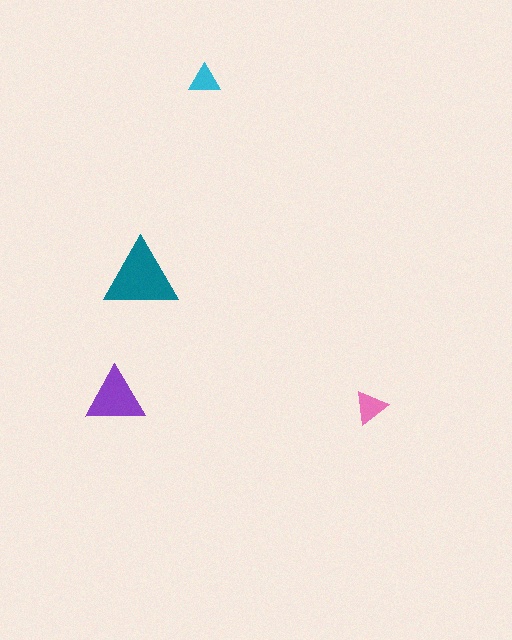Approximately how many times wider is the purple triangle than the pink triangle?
About 2 times wider.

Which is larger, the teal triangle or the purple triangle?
The teal one.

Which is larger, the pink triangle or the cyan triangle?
The pink one.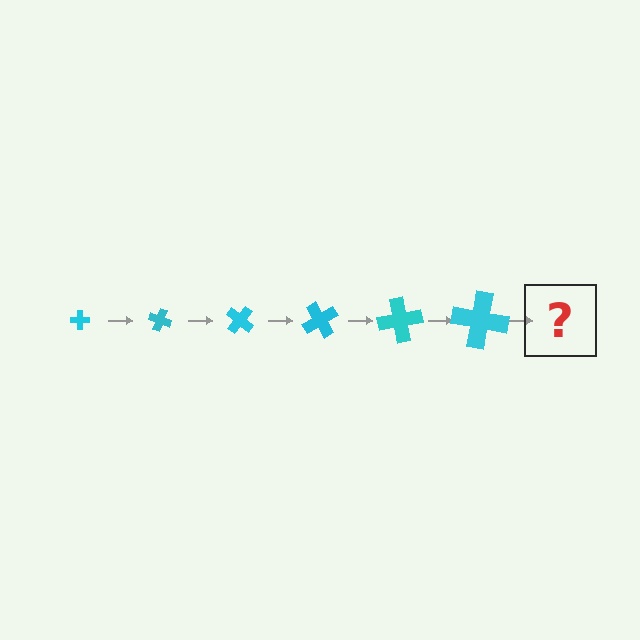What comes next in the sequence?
The next element should be a cross, larger than the previous one and rotated 120 degrees from the start.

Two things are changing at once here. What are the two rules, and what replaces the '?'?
The two rules are that the cross grows larger each step and it rotates 20 degrees each step. The '?' should be a cross, larger than the previous one and rotated 120 degrees from the start.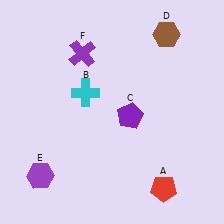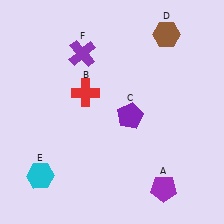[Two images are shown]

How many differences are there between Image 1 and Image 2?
There are 3 differences between the two images.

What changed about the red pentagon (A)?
In Image 1, A is red. In Image 2, it changed to purple.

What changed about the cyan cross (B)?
In Image 1, B is cyan. In Image 2, it changed to red.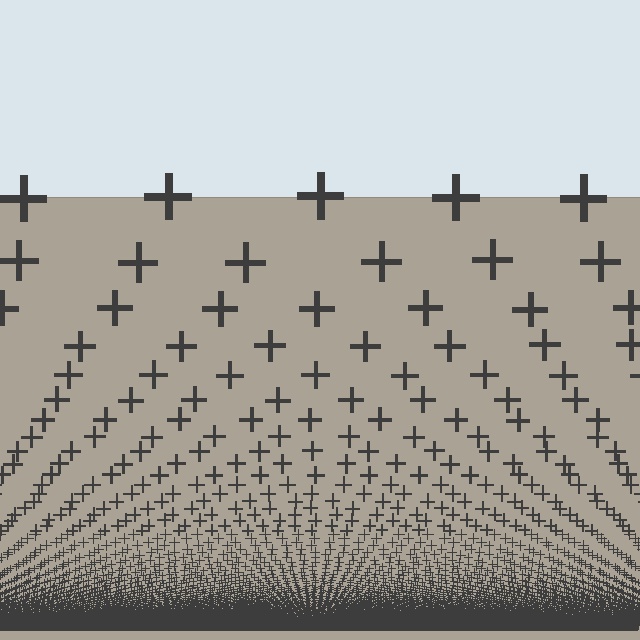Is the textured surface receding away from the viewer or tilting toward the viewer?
The surface appears to tilt toward the viewer. Texture elements get larger and sparser toward the top.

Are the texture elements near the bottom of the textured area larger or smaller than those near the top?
Smaller. The gradient is inverted — elements near the bottom are smaller and denser.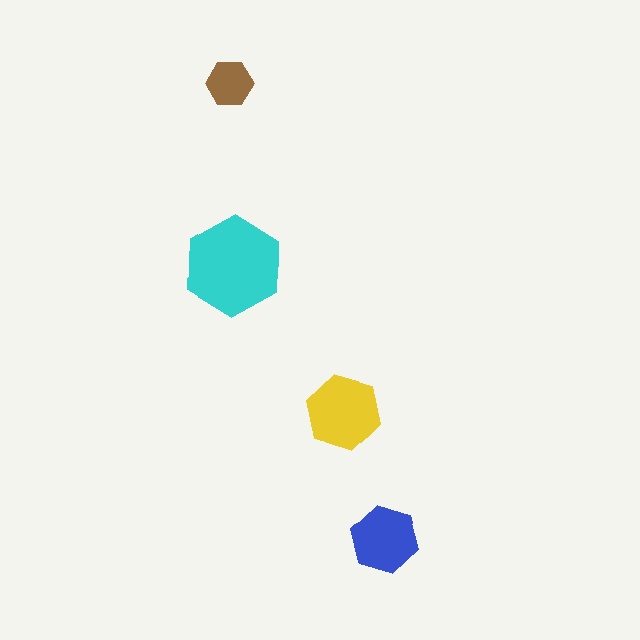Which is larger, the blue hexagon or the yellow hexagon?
The yellow one.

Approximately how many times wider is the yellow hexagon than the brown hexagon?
About 1.5 times wider.